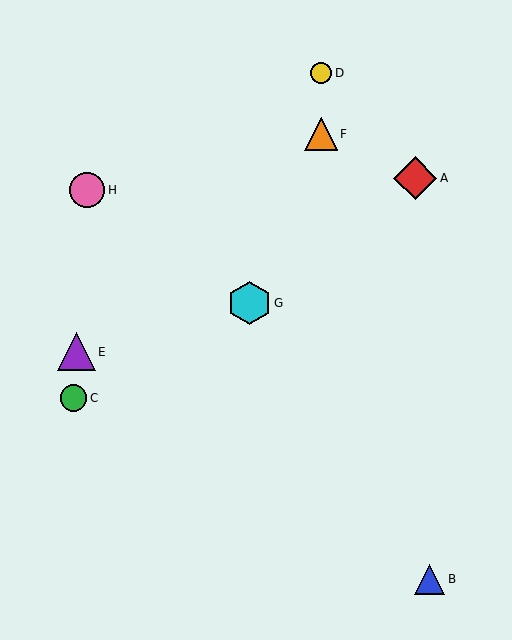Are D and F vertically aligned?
Yes, both are at x≈321.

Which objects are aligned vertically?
Objects D, F are aligned vertically.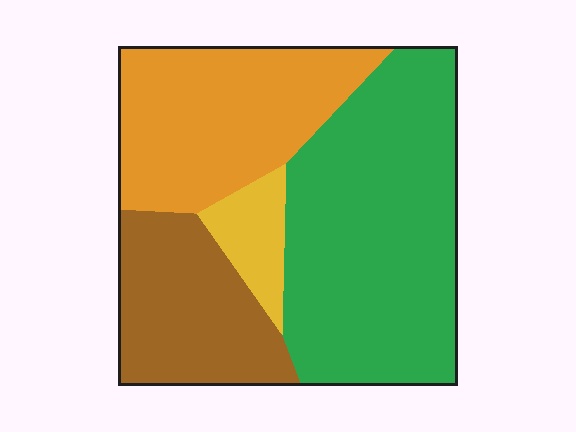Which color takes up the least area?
Yellow, at roughly 5%.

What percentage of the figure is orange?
Orange takes up between a quarter and a half of the figure.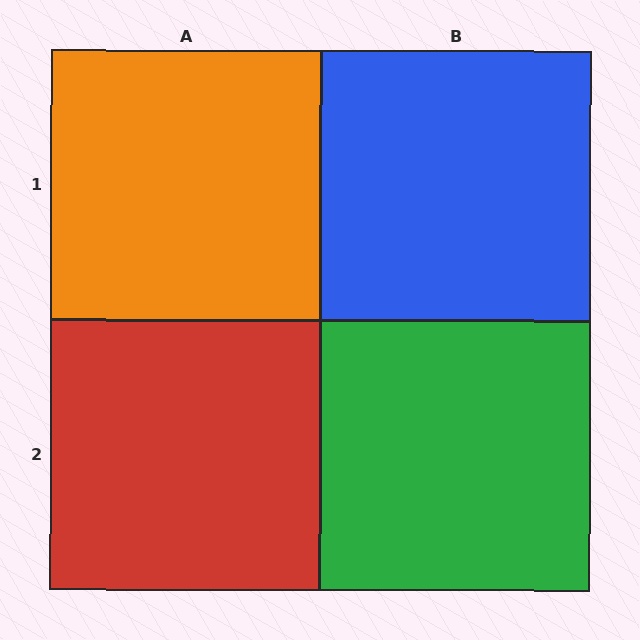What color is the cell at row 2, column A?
Red.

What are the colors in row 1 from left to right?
Orange, blue.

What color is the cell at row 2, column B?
Green.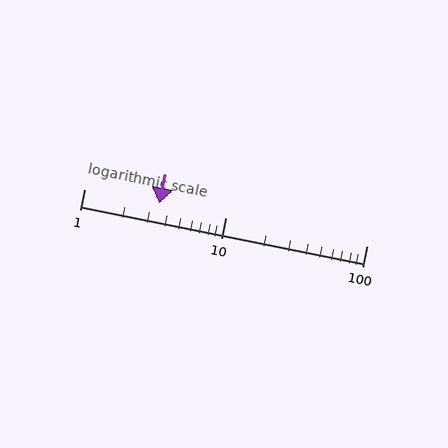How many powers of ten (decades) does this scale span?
The scale spans 2 decades, from 1 to 100.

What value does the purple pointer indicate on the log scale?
The pointer indicates approximately 3.4.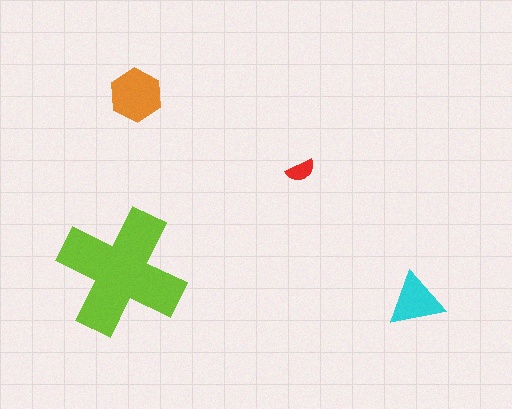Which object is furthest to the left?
The lime cross is leftmost.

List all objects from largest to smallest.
The lime cross, the orange hexagon, the cyan triangle, the red semicircle.